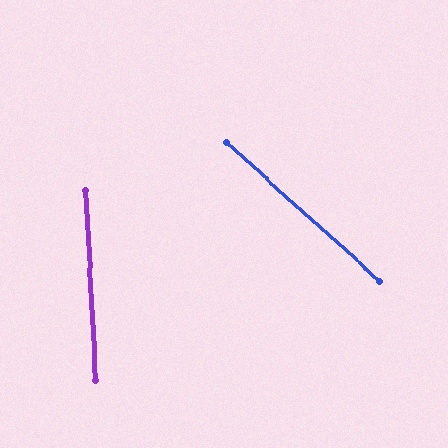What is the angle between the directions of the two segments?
Approximately 45 degrees.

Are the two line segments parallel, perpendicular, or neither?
Neither parallel nor perpendicular — they differ by about 45°.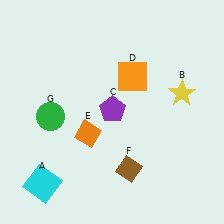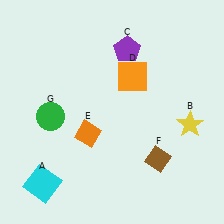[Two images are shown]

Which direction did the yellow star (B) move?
The yellow star (B) moved down.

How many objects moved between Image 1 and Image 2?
3 objects moved between the two images.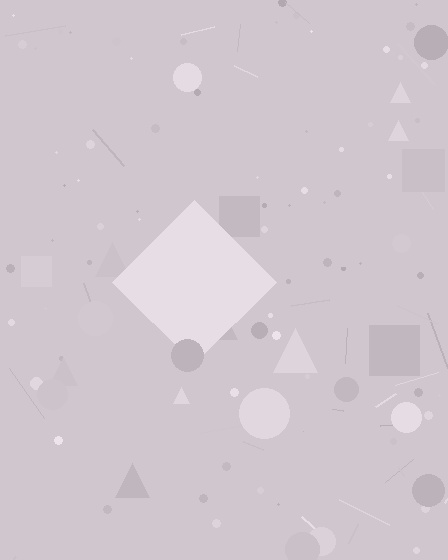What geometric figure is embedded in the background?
A diamond is embedded in the background.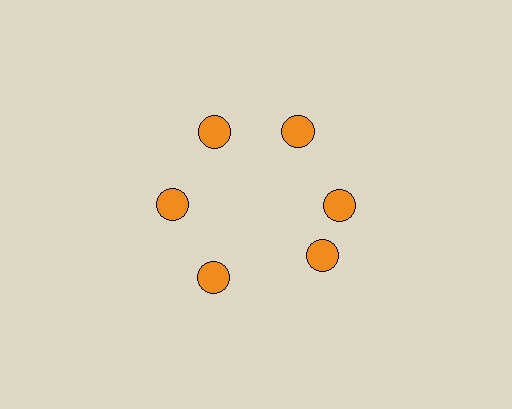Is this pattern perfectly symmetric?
No. The 6 orange circles are arranged in a ring, but one element near the 5 o'clock position is rotated out of alignment along the ring, breaking the 6-fold rotational symmetry.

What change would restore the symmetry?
The symmetry would be restored by rotating it back into even spacing with its neighbors so that all 6 circles sit at equal angles and equal distance from the center.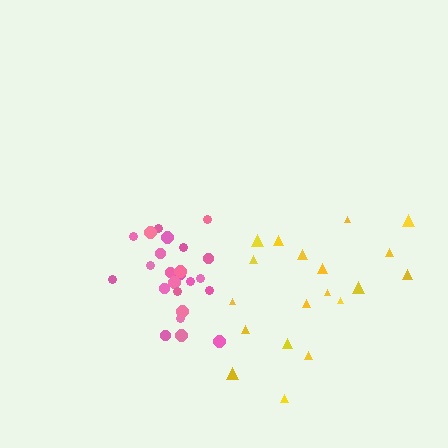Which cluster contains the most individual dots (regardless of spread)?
Pink (24).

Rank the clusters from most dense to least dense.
pink, yellow.